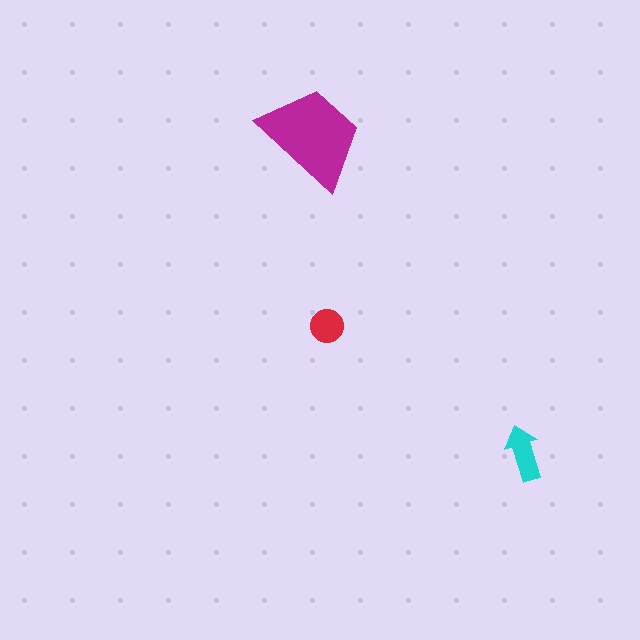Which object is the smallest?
The red circle.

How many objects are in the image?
There are 3 objects in the image.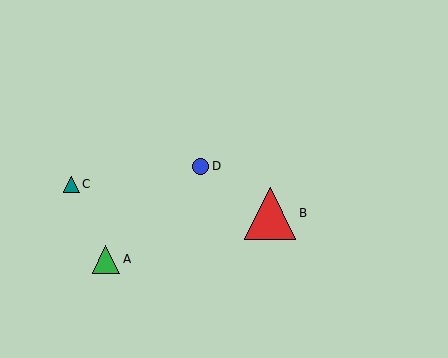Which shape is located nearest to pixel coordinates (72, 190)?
The teal triangle (labeled C) at (71, 184) is nearest to that location.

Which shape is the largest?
The red triangle (labeled B) is the largest.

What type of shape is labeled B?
Shape B is a red triangle.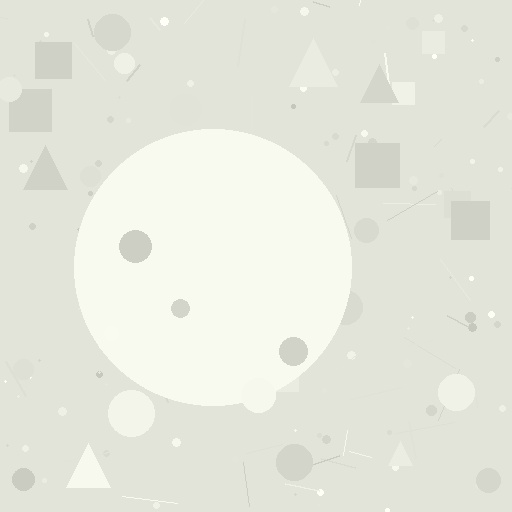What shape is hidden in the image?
A circle is hidden in the image.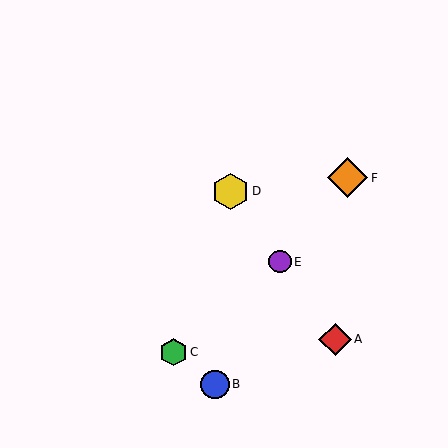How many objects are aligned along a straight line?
3 objects (A, D, E) are aligned along a straight line.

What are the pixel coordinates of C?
Object C is at (174, 352).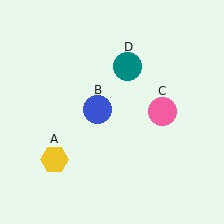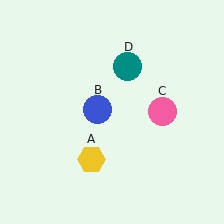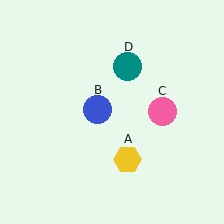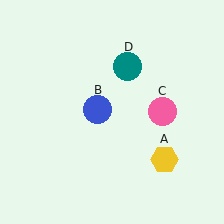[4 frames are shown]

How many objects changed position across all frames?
1 object changed position: yellow hexagon (object A).